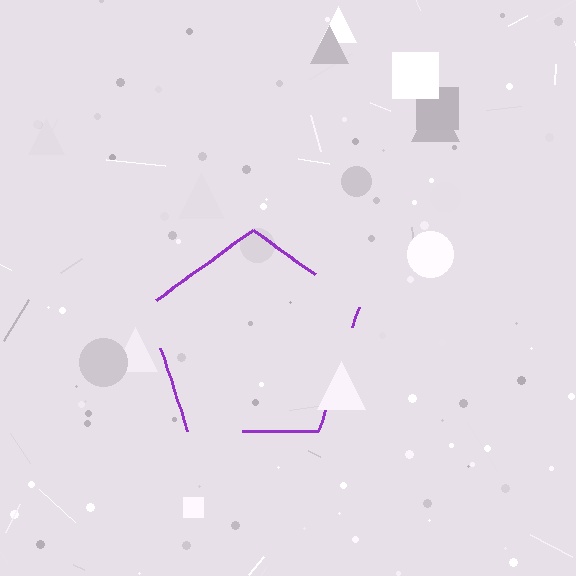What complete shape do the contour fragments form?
The contour fragments form a pentagon.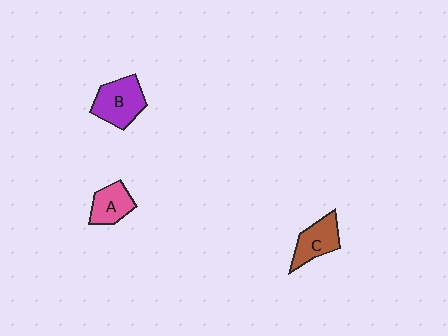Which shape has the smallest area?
Shape A (pink).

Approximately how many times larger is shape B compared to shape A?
Approximately 1.4 times.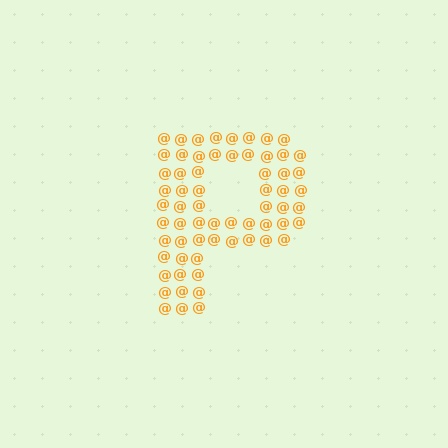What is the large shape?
The large shape is the letter P.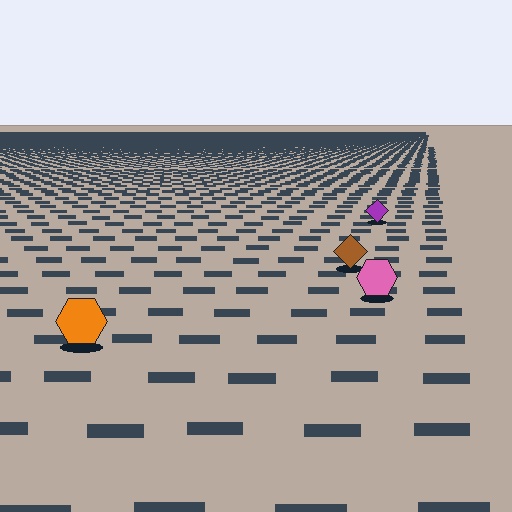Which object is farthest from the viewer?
The purple diamond is farthest from the viewer. It appears smaller and the ground texture around it is denser.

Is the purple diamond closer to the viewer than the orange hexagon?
No. The orange hexagon is closer — you can tell from the texture gradient: the ground texture is coarser near it.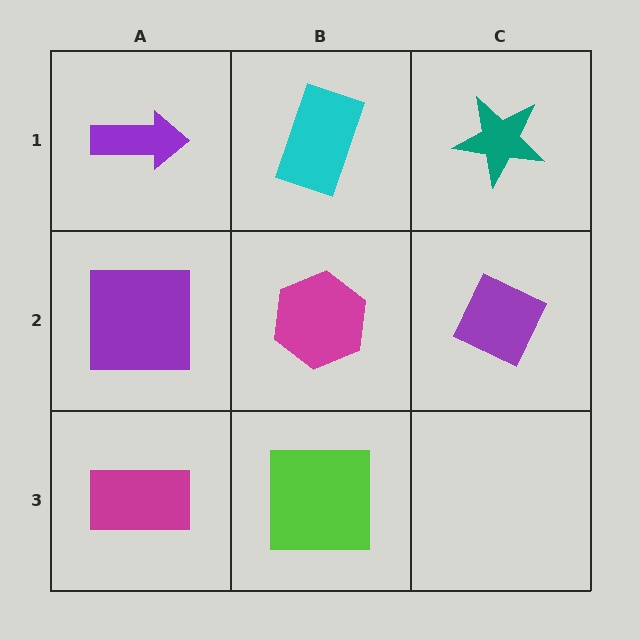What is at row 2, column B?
A magenta hexagon.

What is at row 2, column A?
A purple square.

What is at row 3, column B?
A lime square.